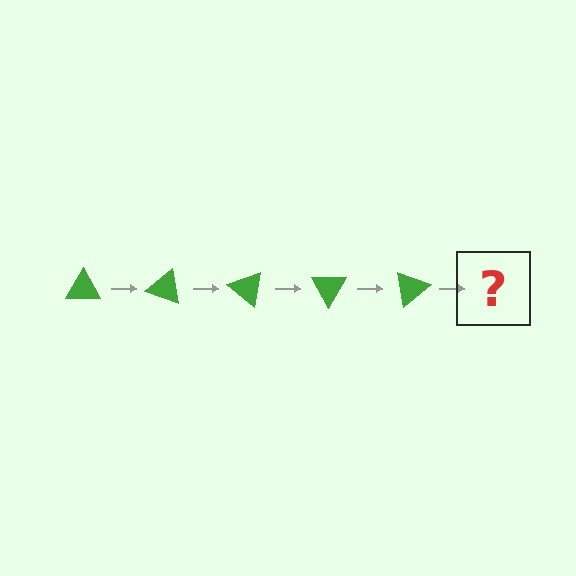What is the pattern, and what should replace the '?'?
The pattern is that the triangle rotates 20 degrees each step. The '?' should be a green triangle rotated 100 degrees.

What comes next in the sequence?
The next element should be a green triangle rotated 100 degrees.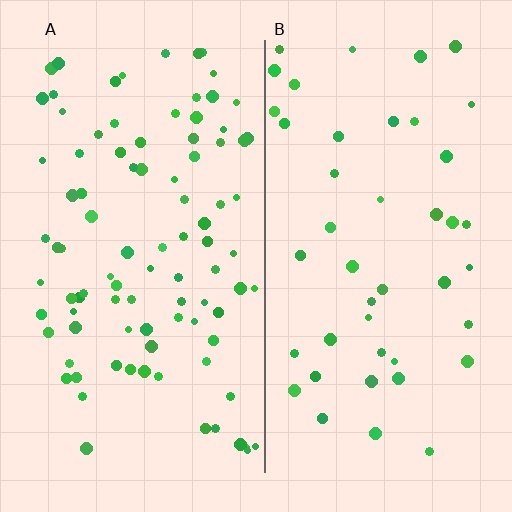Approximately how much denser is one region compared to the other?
Approximately 2.1× — region A over region B.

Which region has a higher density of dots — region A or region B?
A (the left).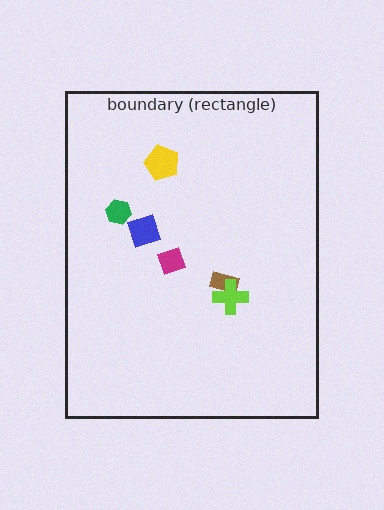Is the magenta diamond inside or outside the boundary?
Inside.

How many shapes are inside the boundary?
6 inside, 0 outside.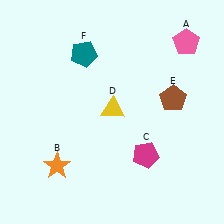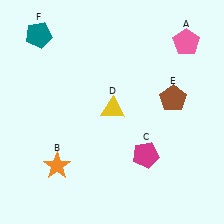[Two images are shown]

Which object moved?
The teal pentagon (F) moved left.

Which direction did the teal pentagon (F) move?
The teal pentagon (F) moved left.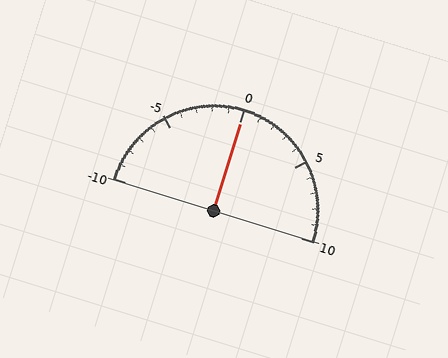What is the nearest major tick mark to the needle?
The nearest major tick mark is 0.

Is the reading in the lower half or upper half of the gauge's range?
The reading is in the upper half of the range (-10 to 10).